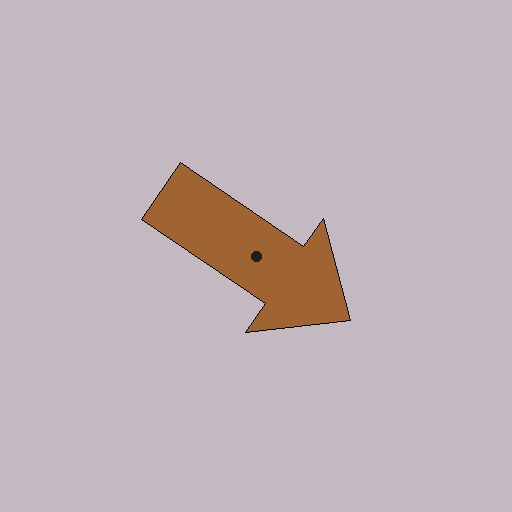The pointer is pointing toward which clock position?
Roughly 4 o'clock.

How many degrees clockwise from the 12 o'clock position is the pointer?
Approximately 124 degrees.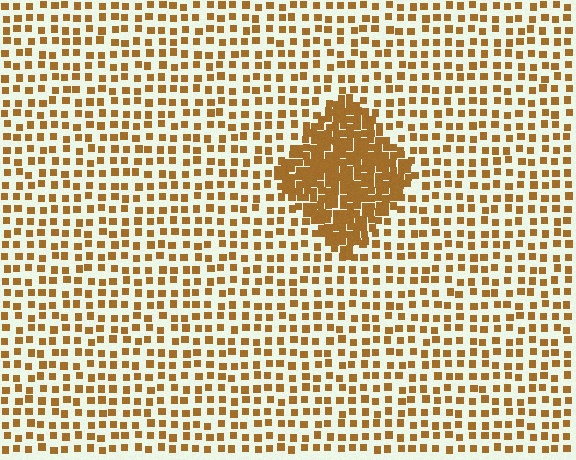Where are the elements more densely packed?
The elements are more densely packed inside the diamond boundary.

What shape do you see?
I see a diamond.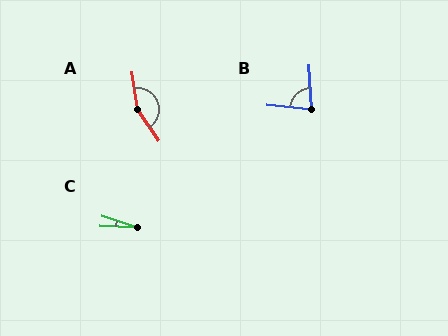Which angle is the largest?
A, at approximately 154 degrees.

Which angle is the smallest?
C, at approximately 16 degrees.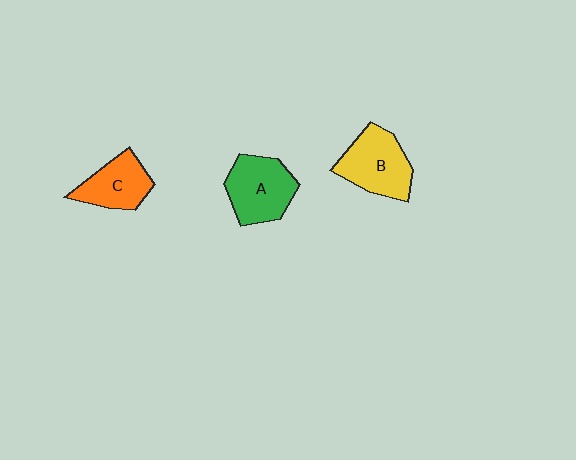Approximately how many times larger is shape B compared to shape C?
Approximately 1.2 times.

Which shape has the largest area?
Shape B (yellow).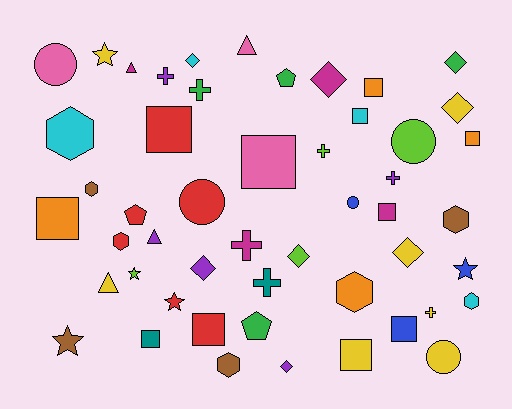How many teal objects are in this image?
There are 2 teal objects.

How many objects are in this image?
There are 50 objects.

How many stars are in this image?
There are 5 stars.